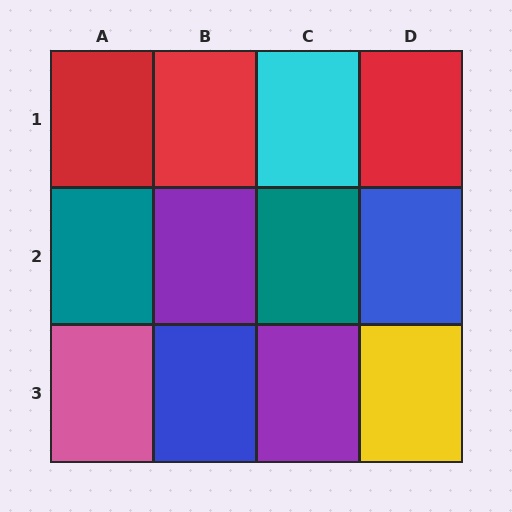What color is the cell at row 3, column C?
Purple.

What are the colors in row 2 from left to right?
Teal, purple, teal, blue.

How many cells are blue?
2 cells are blue.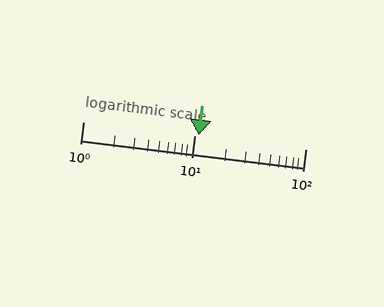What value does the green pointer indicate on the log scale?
The pointer indicates approximately 11.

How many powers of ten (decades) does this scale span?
The scale spans 2 decades, from 1 to 100.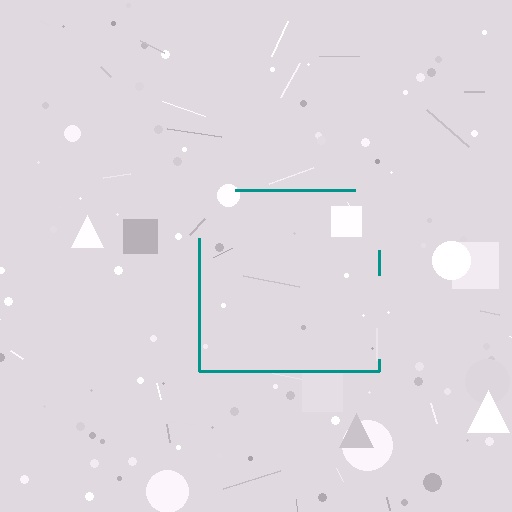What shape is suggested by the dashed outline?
The dashed outline suggests a square.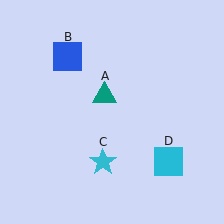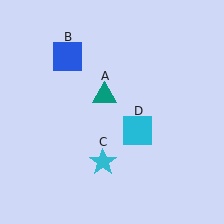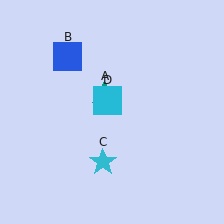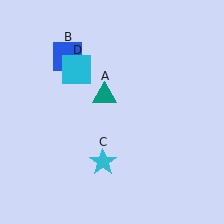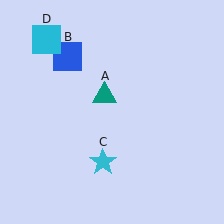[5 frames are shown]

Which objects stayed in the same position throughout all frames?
Teal triangle (object A) and blue square (object B) and cyan star (object C) remained stationary.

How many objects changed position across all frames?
1 object changed position: cyan square (object D).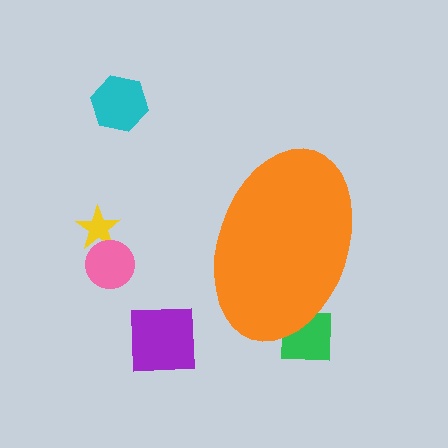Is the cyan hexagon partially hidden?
No, the cyan hexagon is fully visible.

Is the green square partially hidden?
Yes, the green square is partially hidden behind the orange ellipse.